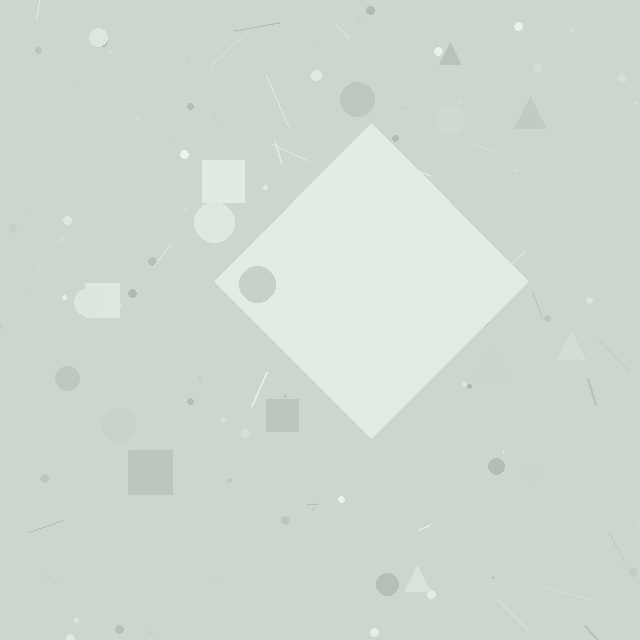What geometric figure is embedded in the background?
A diamond is embedded in the background.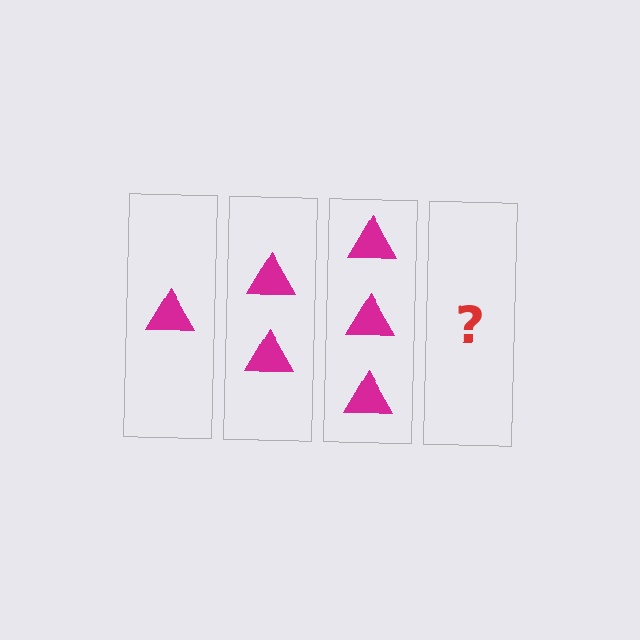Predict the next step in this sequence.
The next step is 4 triangles.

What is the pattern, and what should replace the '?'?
The pattern is that each step adds one more triangle. The '?' should be 4 triangles.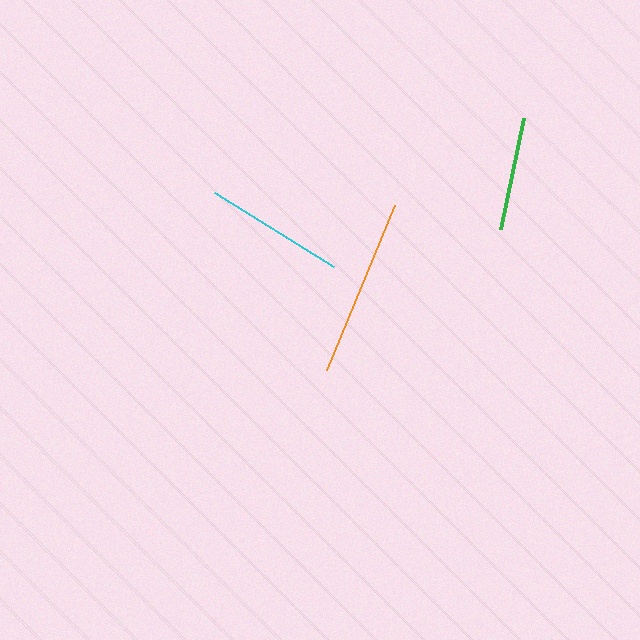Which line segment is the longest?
The orange line is the longest at approximately 178 pixels.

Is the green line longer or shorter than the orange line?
The orange line is longer than the green line.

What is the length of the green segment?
The green segment is approximately 113 pixels long.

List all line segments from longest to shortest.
From longest to shortest: orange, cyan, green.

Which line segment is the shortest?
The green line is the shortest at approximately 113 pixels.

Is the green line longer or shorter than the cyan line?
The cyan line is longer than the green line.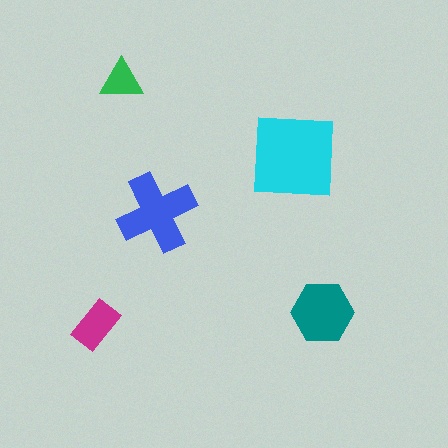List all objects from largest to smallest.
The cyan square, the blue cross, the teal hexagon, the magenta rectangle, the green triangle.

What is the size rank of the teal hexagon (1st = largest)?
3rd.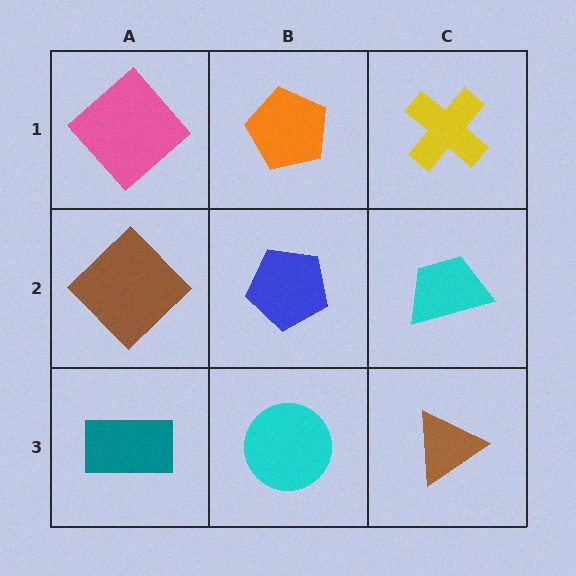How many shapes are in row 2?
3 shapes.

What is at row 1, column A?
A pink diamond.